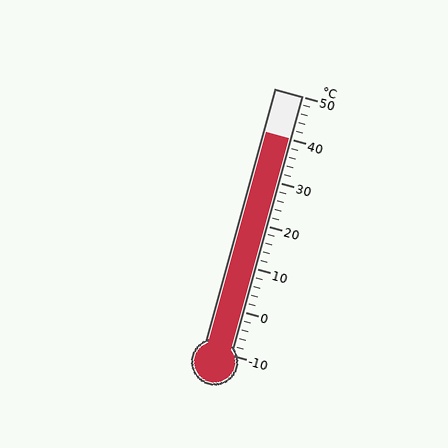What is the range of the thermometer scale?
The thermometer scale ranges from -10°C to 50°C.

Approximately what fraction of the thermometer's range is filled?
The thermometer is filled to approximately 85% of its range.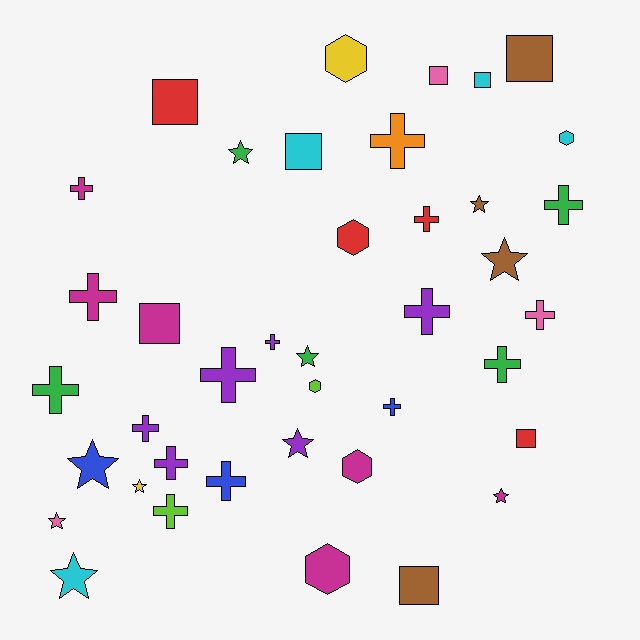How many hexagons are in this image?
There are 6 hexagons.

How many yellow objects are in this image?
There are 2 yellow objects.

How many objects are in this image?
There are 40 objects.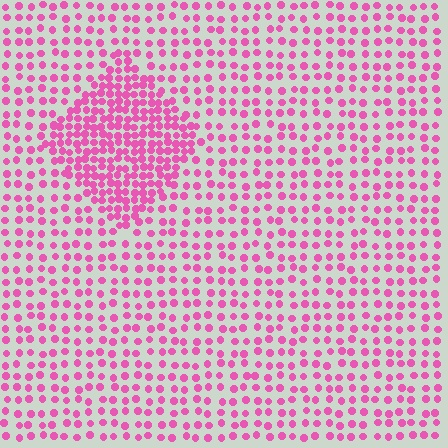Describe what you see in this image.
The image contains small pink elements arranged at two different densities. A diamond-shaped region is visible where the elements are more densely packed than the surrounding area.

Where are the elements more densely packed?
The elements are more densely packed inside the diamond boundary.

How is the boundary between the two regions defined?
The boundary is defined by a change in element density (approximately 2.1x ratio). All elements are the same color, size, and shape.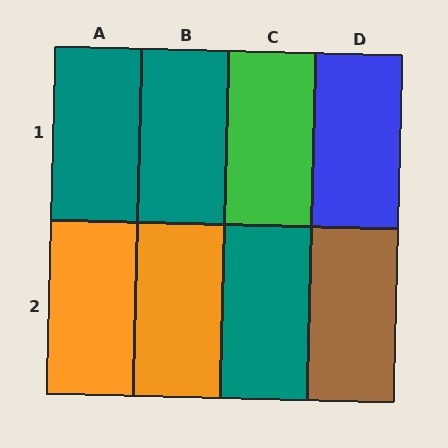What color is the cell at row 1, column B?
Teal.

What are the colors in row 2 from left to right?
Orange, orange, teal, brown.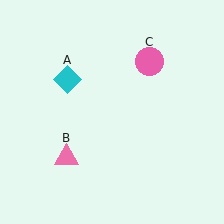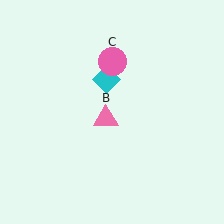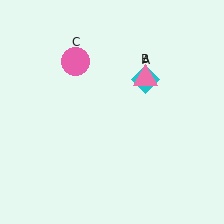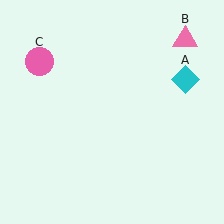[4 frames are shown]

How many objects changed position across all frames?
3 objects changed position: cyan diamond (object A), pink triangle (object B), pink circle (object C).